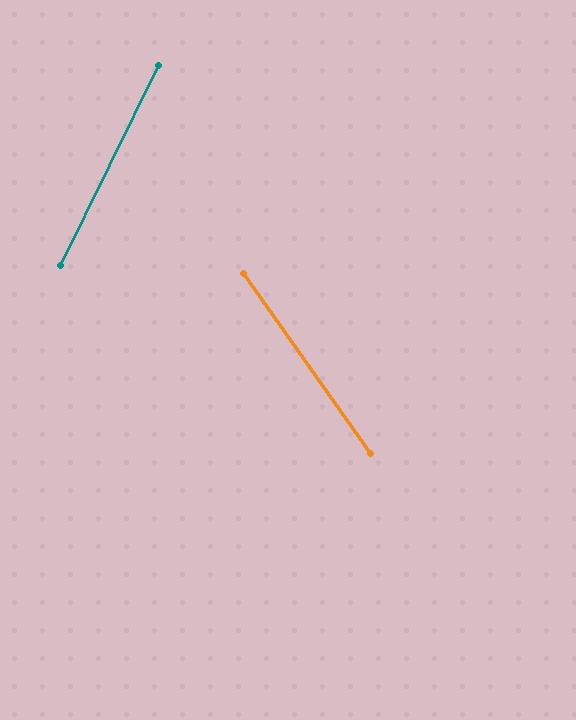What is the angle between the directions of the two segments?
Approximately 61 degrees.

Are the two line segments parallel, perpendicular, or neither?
Neither parallel nor perpendicular — they differ by about 61°.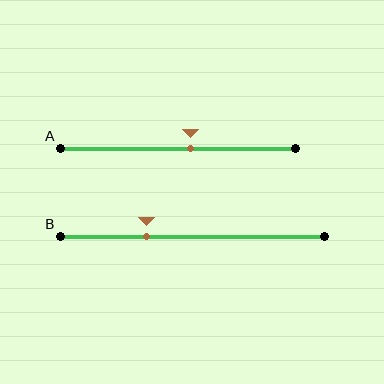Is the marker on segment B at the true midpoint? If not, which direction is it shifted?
No, the marker on segment B is shifted to the left by about 17% of the segment length.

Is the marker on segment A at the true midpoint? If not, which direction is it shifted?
No, the marker on segment A is shifted to the right by about 6% of the segment length.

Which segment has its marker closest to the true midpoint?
Segment A has its marker closest to the true midpoint.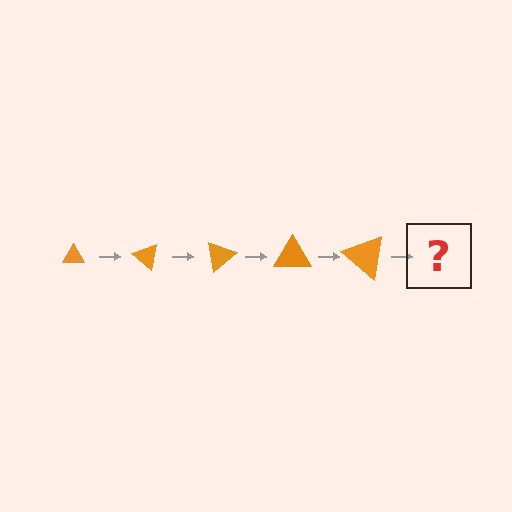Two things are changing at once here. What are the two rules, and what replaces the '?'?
The two rules are that the triangle grows larger each step and it rotates 40 degrees each step. The '?' should be a triangle, larger than the previous one and rotated 200 degrees from the start.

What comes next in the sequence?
The next element should be a triangle, larger than the previous one and rotated 200 degrees from the start.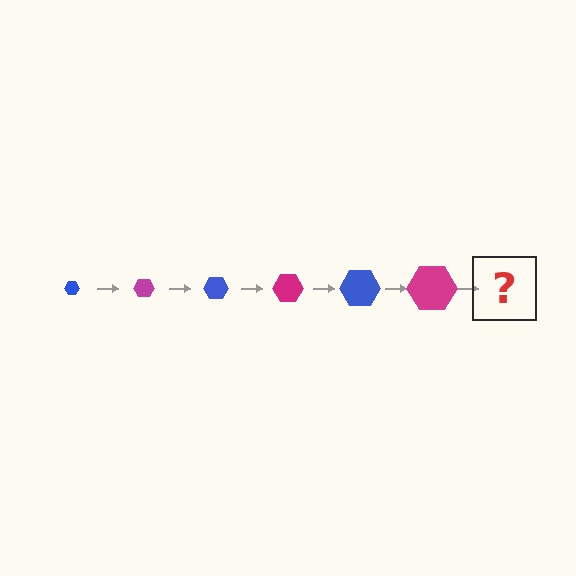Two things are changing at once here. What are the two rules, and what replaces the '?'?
The two rules are that the hexagon grows larger each step and the color cycles through blue and magenta. The '?' should be a blue hexagon, larger than the previous one.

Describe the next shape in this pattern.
It should be a blue hexagon, larger than the previous one.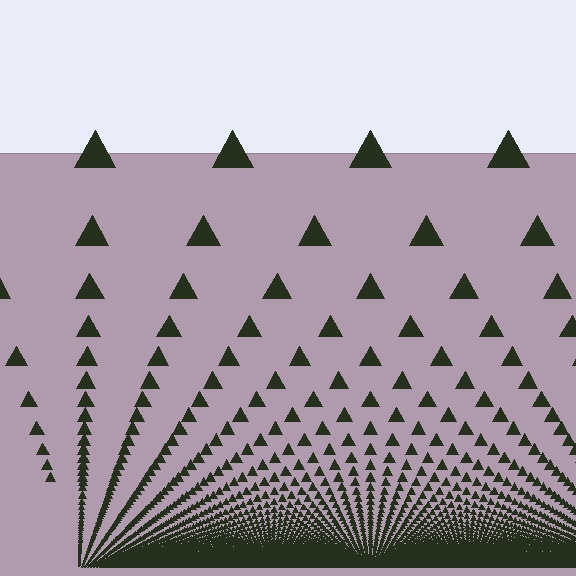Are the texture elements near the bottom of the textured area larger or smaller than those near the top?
Smaller. The gradient is inverted — elements near the bottom are smaller and denser.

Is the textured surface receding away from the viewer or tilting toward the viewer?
The surface appears to tilt toward the viewer. Texture elements get larger and sparser toward the top.